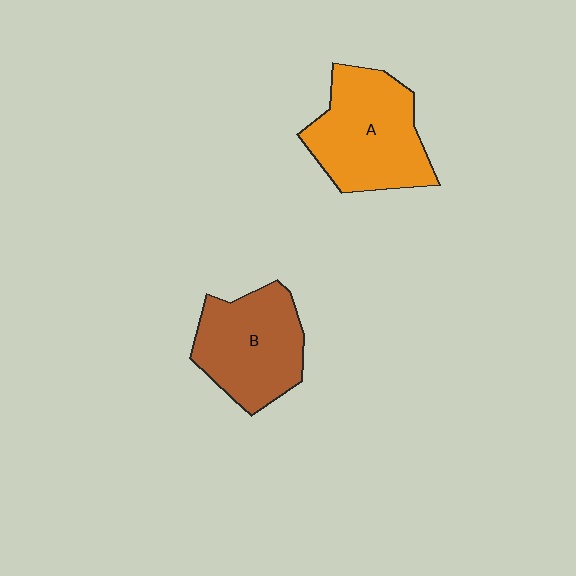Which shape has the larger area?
Shape A (orange).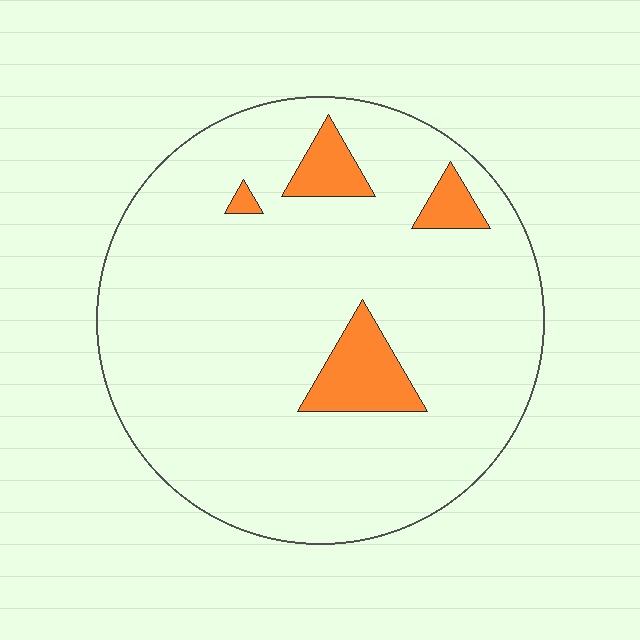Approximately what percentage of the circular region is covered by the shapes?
Approximately 10%.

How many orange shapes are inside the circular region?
4.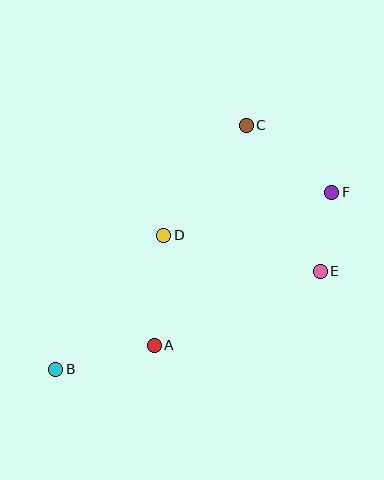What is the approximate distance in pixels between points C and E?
The distance between C and E is approximately 164 pixels.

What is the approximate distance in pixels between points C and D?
The distance between C and D is approximately 138 pixels.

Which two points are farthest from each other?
Points B and F are farthest from each other.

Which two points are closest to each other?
Points E and F are closest to each other.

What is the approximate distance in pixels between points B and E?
The distance between B and E is approximately 282 pixels.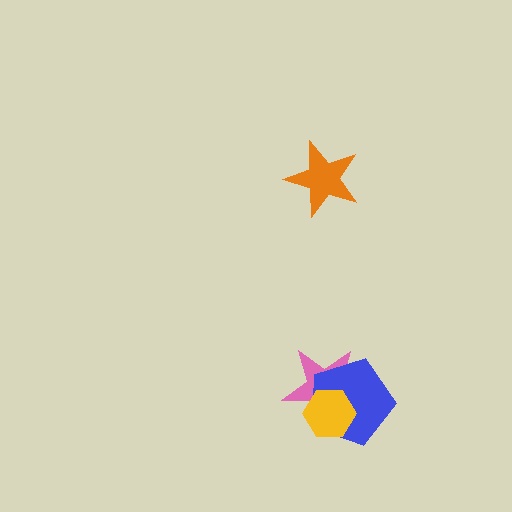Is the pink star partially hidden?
Yes, it is partially covered by another shape.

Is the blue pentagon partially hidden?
Yes, it is partially covered by another shape.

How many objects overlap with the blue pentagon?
2 objects overlap with the blue pentagon.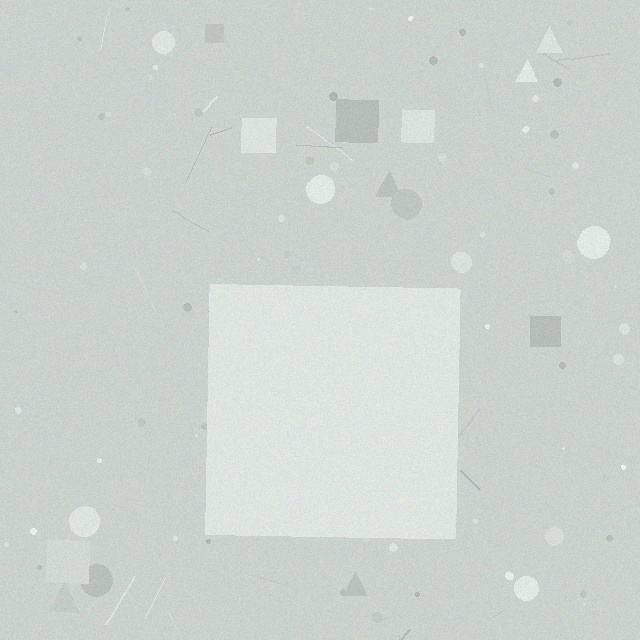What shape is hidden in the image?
A square is hidden in the image.